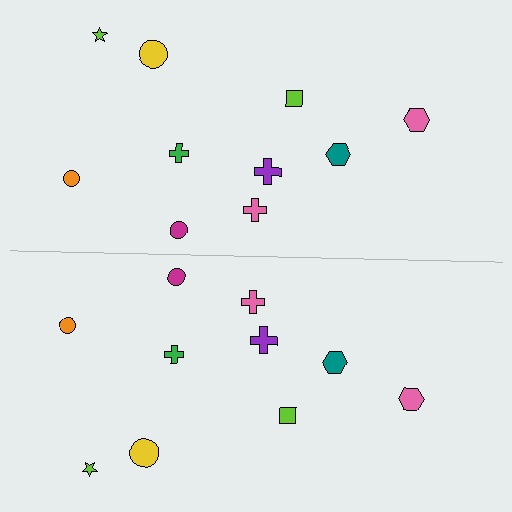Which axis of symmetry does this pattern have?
The pattern has a horizontal axis of symmetry running through the center of the image.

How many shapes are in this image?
There are 20 shapes in this image.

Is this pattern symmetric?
Yes, this pattern has bilateral (reflection) symmetry.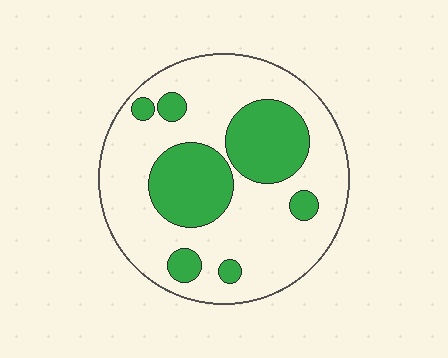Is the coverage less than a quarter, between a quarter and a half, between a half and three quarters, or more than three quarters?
Between a quarter and a half.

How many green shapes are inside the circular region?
7.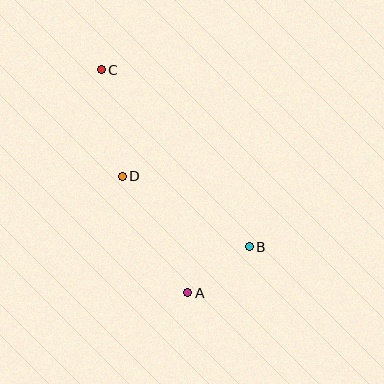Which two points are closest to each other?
Points A and B are closest to each other.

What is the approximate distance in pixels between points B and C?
The distance between B and C is approximately 231 pixels.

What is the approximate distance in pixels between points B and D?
The distance between B and D is approximately 145 pixels.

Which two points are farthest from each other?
Points A and C are farthest from each other.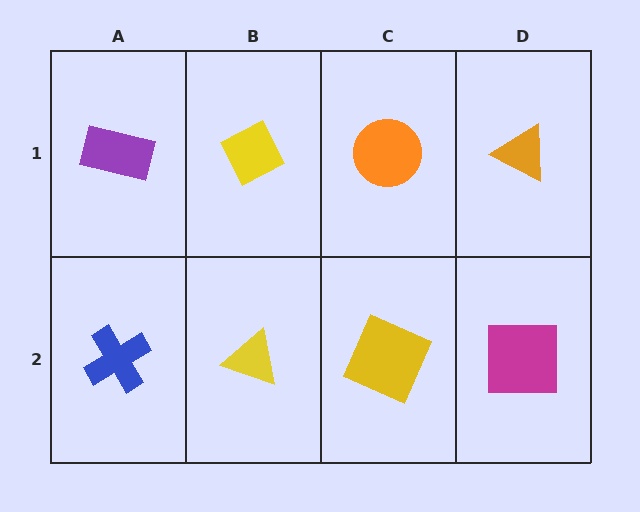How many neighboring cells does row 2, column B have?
3.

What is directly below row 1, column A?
A blue cross.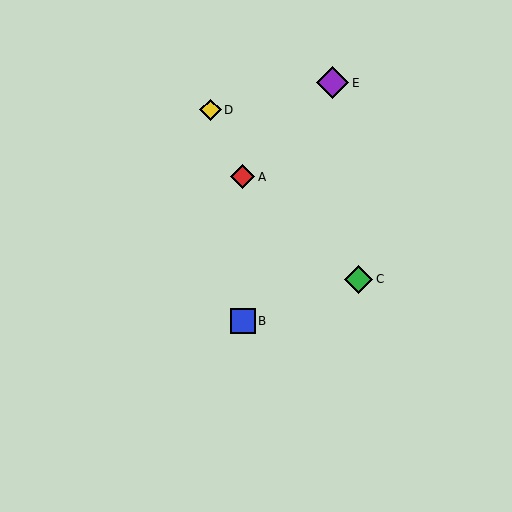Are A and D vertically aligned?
No, A is at x≈243 and D is at x≈211.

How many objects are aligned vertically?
2 objects (A, B) are aligned vertically.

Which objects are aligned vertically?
Objects A, B are aligned vertically.